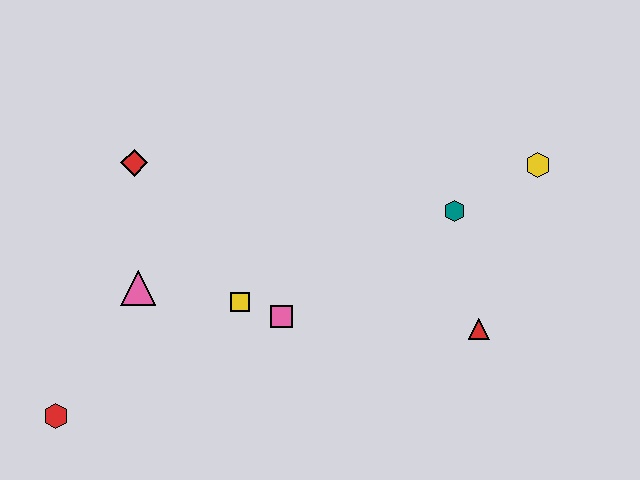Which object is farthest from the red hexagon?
The yellow hexagon is farthest from the red hexagon.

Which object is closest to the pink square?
The yellow square is closest to the pink square.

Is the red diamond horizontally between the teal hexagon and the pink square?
No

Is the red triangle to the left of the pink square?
No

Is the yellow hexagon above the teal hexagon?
Yes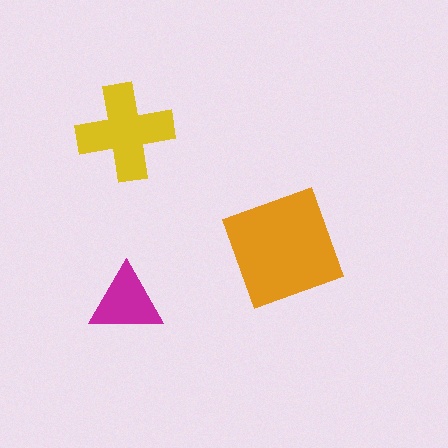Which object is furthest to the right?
The orange square is rightmost.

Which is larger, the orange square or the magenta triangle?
The orange square.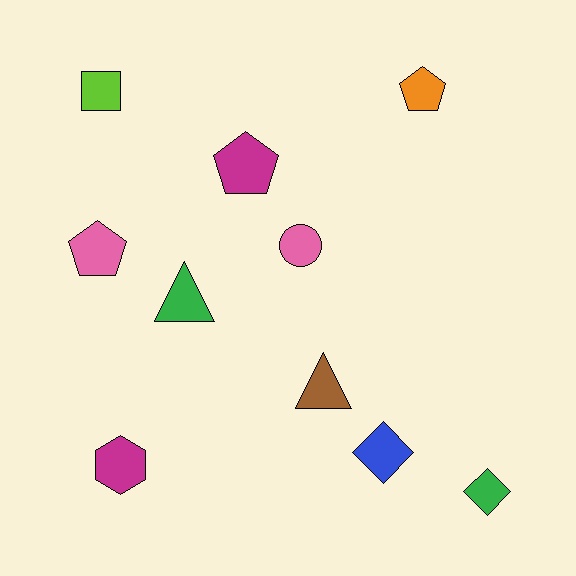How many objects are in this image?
There are 10 objects.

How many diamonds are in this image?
There are 2 diamonds.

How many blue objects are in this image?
There is 1 blue object.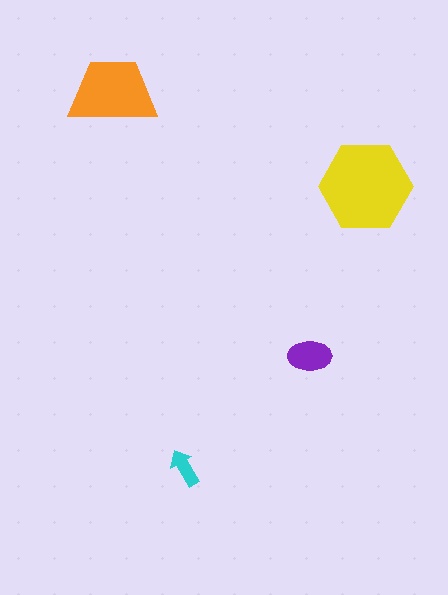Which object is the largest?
The yellow hexagon.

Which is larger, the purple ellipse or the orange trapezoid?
The orange trapezoid.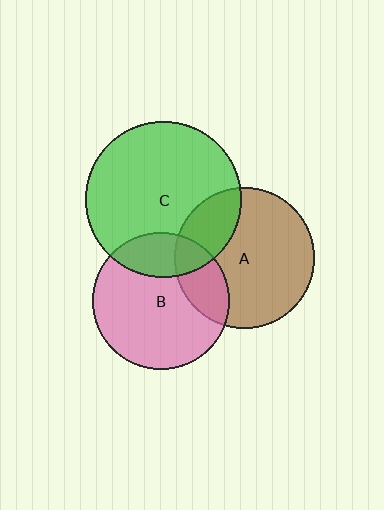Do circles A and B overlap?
Yes.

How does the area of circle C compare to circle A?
Approximately 1.2 times.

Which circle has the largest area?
Circle C (green).